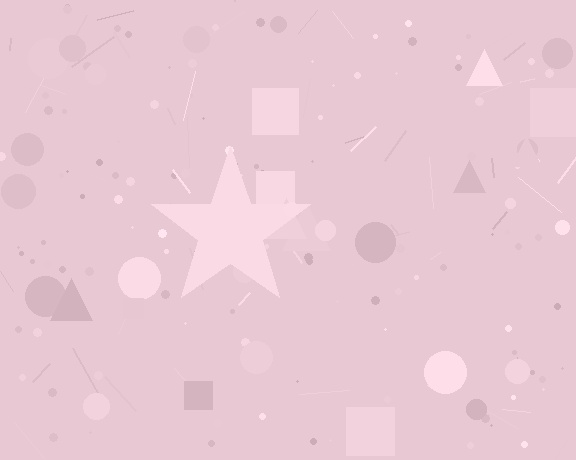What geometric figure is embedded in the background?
A star is embedded in the background.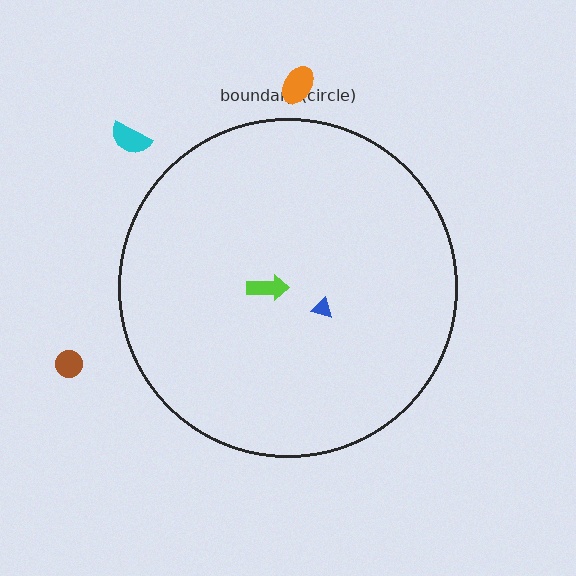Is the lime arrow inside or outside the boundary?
Inside.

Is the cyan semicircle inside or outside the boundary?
Outside.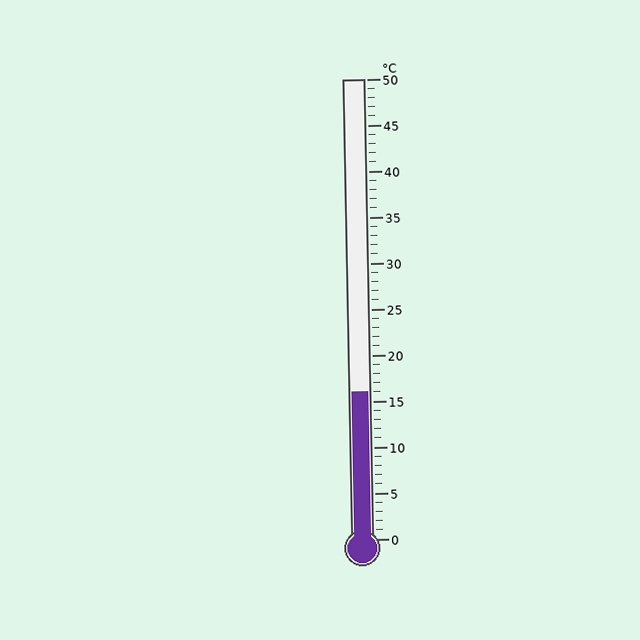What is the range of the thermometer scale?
The thermometer scale ranges from 0°C to 50°C.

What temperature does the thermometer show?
The thermometer shows approximately 16°C.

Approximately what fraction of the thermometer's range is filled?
The thermometer is filled to approximately 30% of its range.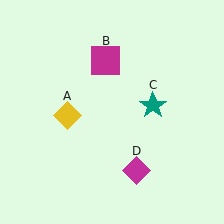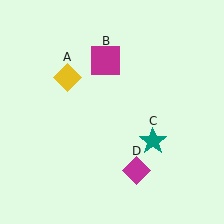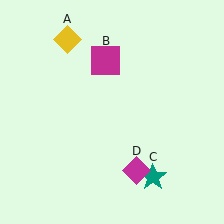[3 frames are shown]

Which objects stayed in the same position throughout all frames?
Magenta square (object B) and magenta diamond (object D) remained stationary.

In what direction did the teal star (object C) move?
The teal star (object C) moved down.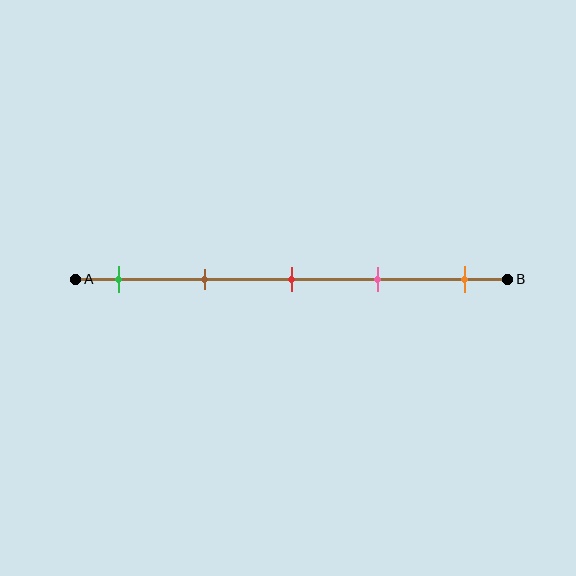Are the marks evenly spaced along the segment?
Yes, the marks are approximately evenly spaced.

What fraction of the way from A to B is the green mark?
The green mark is approximately 10% (0.1) of the way from A to B.